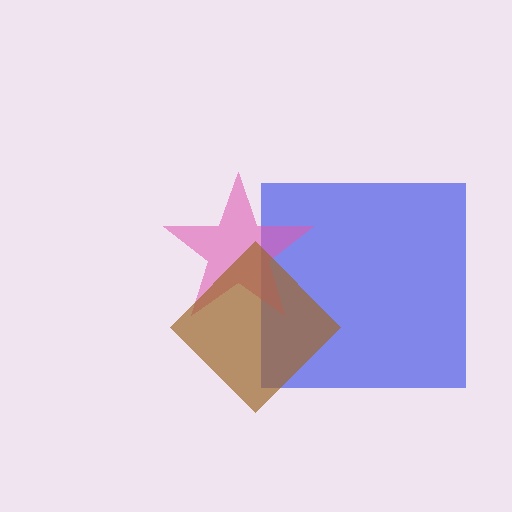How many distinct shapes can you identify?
There are 3 distinct shapes: a blue square, a pink star, a brown diamond.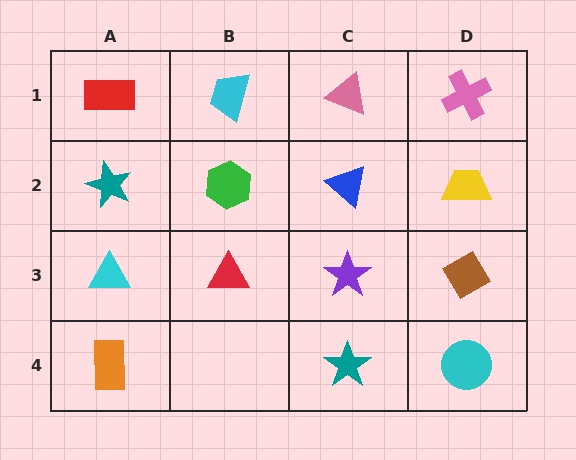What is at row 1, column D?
A pink cross.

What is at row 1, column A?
A red rectangle.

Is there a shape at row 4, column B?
No, that cell is empty.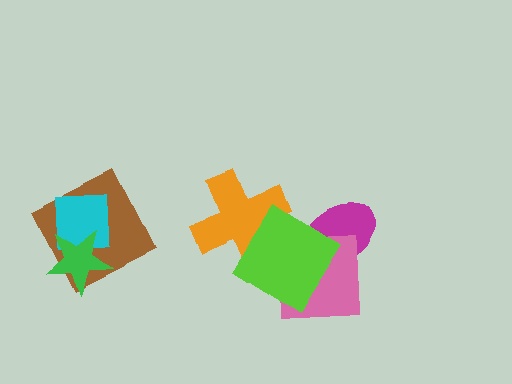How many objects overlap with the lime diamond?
3 objects overlap with the lime diamond.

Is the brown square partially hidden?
Yes, it is partially covered by another shape.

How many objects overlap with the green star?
2 objects overlap with the green star.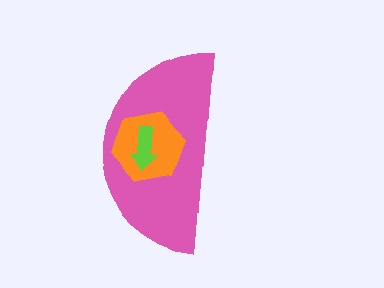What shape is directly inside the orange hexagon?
The lime arrow.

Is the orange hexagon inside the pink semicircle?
Yes.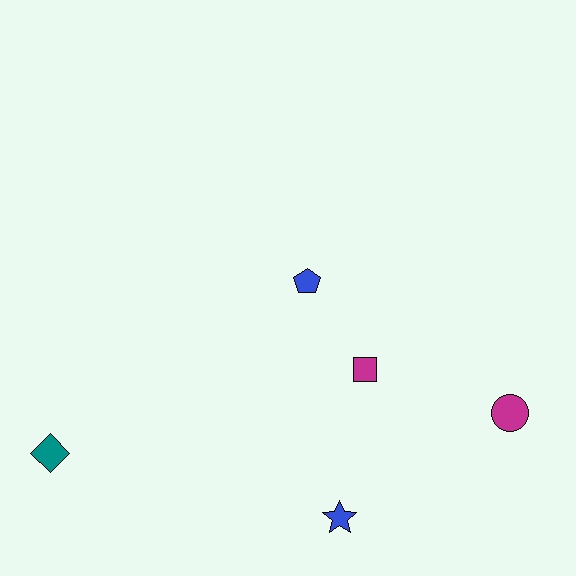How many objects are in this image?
There are 5 objects.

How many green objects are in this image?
There are no green objects.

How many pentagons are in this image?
There is 1 pentagon.